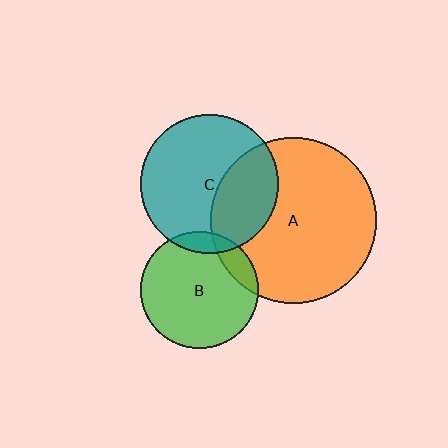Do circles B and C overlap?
Yes.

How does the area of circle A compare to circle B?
Approximately 2.0 times.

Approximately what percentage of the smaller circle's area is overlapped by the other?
Approximately 10%.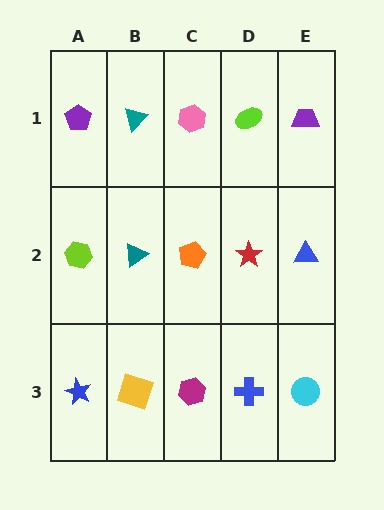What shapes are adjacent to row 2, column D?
A lime ellipse (row 1, column D), a blue cross (row 3, column D), an orange pentagon (row 2, column C), a blue triangle (row 2, column E).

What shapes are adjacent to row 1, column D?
A red star (row 2, column D), a pink hexagon (row 1, column C), a purple trapezoid (row 1, column E).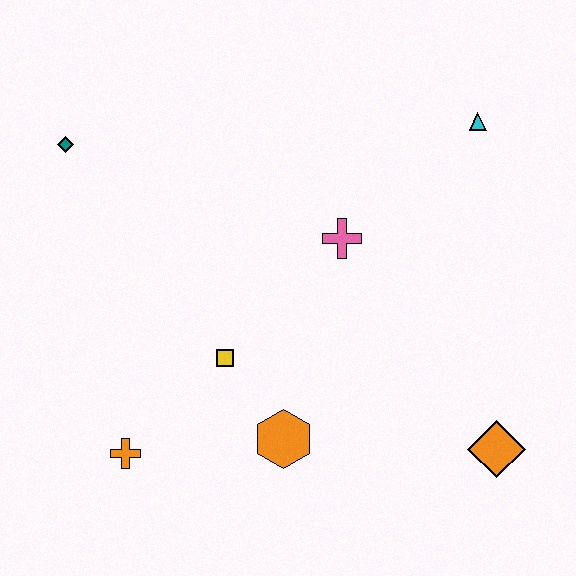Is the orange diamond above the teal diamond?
No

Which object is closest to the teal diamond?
The yellow square is closest to the teal diamond.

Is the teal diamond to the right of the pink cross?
No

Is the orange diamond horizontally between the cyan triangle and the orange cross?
No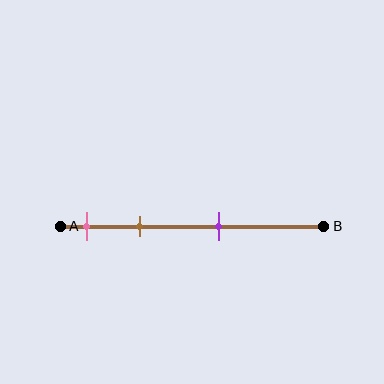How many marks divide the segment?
There are 3 marks dividing the segment.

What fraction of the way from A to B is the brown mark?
The brown mark is approximately 30% (0.3) of the way from A to B.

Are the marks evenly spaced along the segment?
No, the marks are not evenly spaced.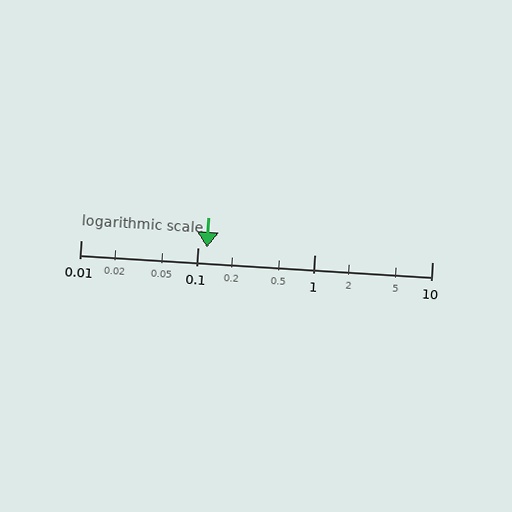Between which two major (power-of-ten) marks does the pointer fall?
The pointer is between 0.1 and 1.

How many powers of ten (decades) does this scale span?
The scale spans 3 decades, from 0.01 to 10.